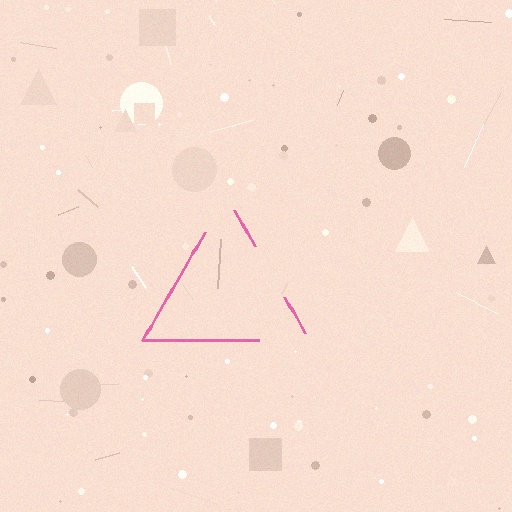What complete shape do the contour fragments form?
The contour fragments form a triangle.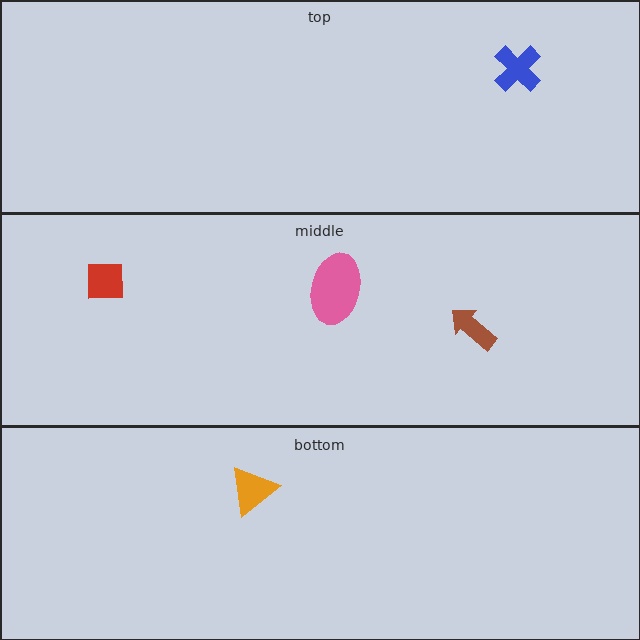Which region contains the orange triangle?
The bottom region.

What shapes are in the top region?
The blue cross.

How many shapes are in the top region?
1.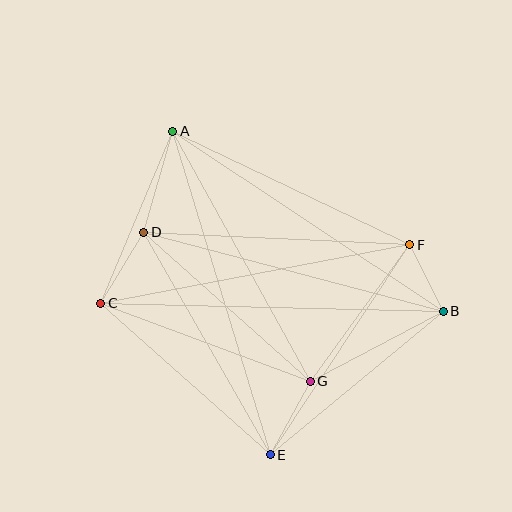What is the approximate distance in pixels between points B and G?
The distance between B and G is approximately 150 pixels.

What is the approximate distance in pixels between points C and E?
The distance between C and E is approximately 227 pixels.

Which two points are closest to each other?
Points B and F are closest to each other.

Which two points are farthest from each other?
Points B and C are farthest from each other.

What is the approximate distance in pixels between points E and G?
The distance between E and G is approximately 84 pixels.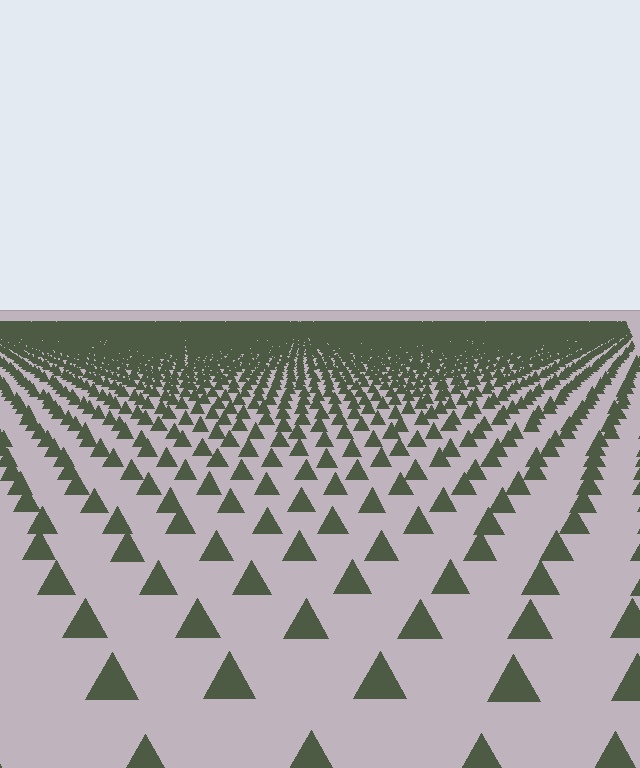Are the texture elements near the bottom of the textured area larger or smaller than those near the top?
Larger. Near the bottom, elements are closer to the viewer and appear at a bigger on-screen size.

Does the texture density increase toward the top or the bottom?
Density increases toward the top.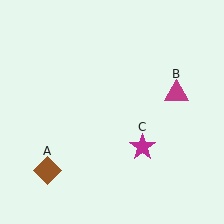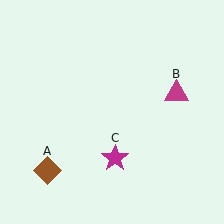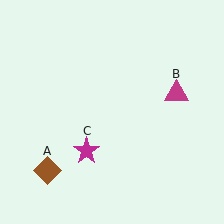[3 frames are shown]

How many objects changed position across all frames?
1 object changed position: magenta star (object C).